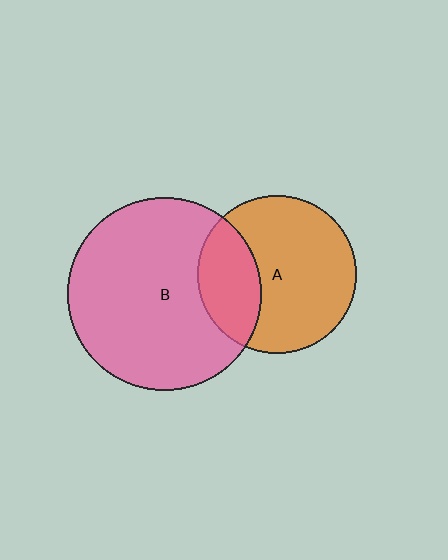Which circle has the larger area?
Circle B (pink).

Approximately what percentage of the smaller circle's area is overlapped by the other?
Approximately 30%.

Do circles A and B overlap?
Yes.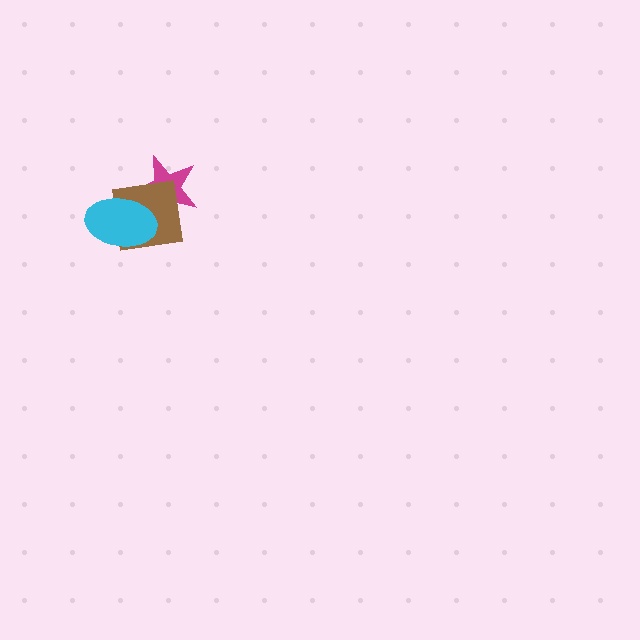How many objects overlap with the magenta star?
2 objects overlap with the magenta star.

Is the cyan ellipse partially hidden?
No, no other shape covers it.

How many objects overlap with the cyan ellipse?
2 objects overlap with the cyan ellipse.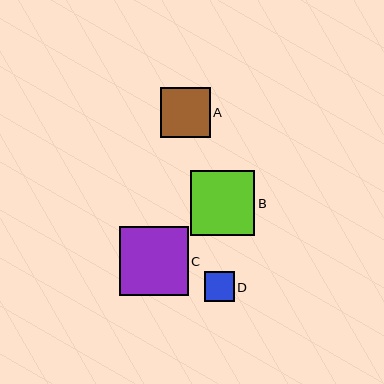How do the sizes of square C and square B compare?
Square C and square B are approximately the same size.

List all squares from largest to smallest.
From largest to smallest: C, B, A, D.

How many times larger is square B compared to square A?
Square B is approximately 1.3 times the size of square A.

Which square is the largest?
Square C is the largest with a size of approximately 69 pixels.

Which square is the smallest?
Square D is the smallest with a size of approximately 30 pixels.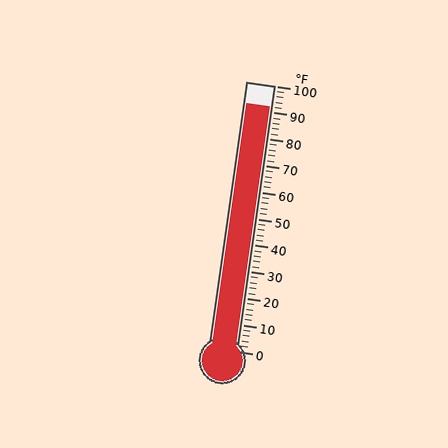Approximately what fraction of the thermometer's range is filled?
The thermometer is filled to approximately 90% of its range.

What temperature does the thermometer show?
The thermometer shows approximately 92°F.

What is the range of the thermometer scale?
The thermometer scale ranges from 0°F to 100°F.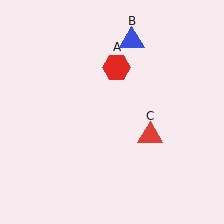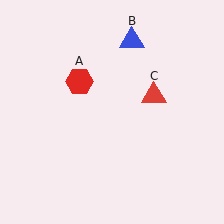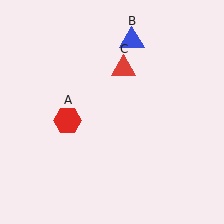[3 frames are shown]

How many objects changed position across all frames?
2 objects changed position: red hexagon (object A), red triangle (object C).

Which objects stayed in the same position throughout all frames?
Blue triangle (object B) remained stationary.